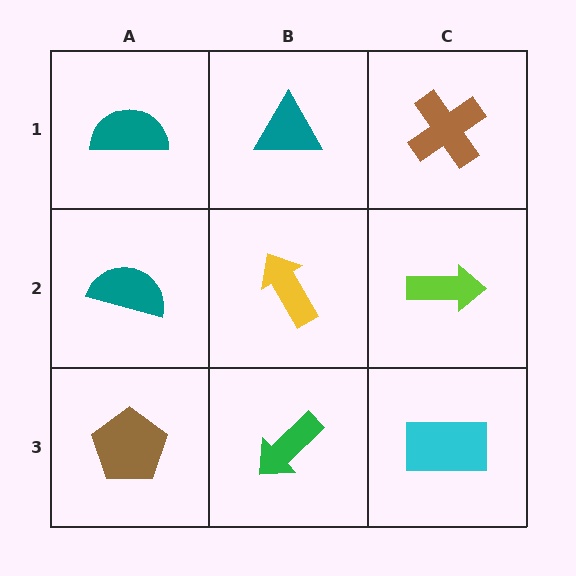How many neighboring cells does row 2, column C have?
3.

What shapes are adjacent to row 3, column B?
A yellow arrow (row 2, column B), a brown pentagon (row 3, column A), a cyan rectangle (row 3, column C).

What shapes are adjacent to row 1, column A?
A teal semicircle (row 2, column A), a teal triangle (row 1, column B).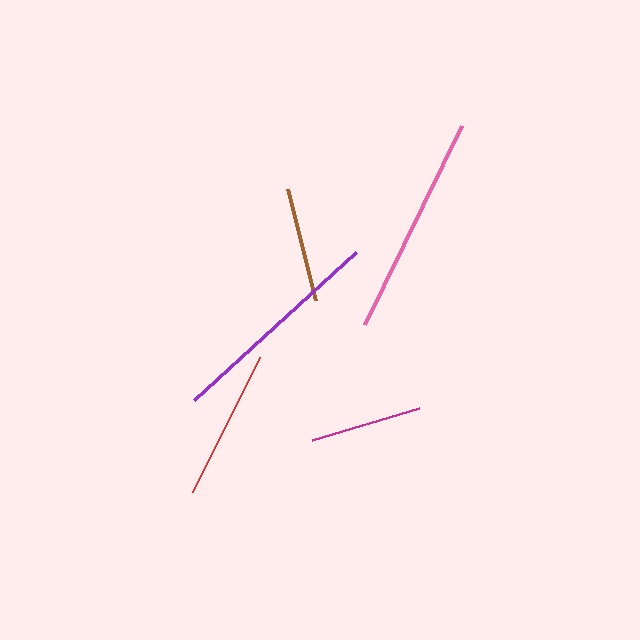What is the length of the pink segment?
The pink segment is approximately 222 pixels long.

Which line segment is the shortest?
The magenta line is the shortest at approximately 112 pixels.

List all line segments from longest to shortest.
From longest to shortest: pink, purple, red, brown, magenta.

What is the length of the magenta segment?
The magenta segment is approximately 112 pixels long.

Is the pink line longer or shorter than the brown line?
The pink line is longer than the brown line.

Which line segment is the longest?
The pink line is the longest at approximately 222 pixels.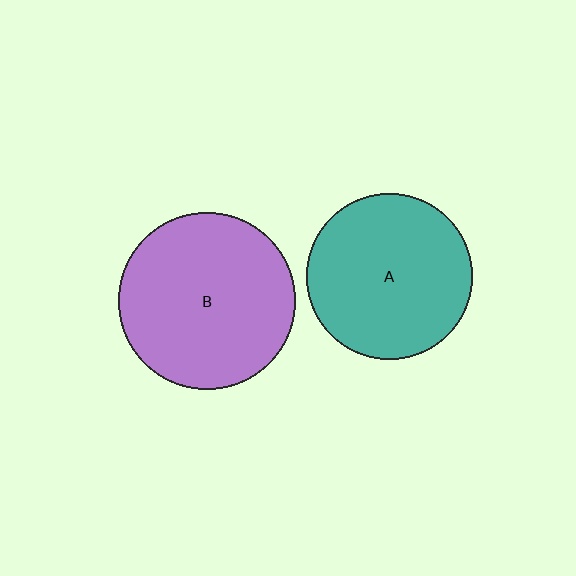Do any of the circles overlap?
No, none of the circles overlap.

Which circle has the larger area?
Circle B (purple).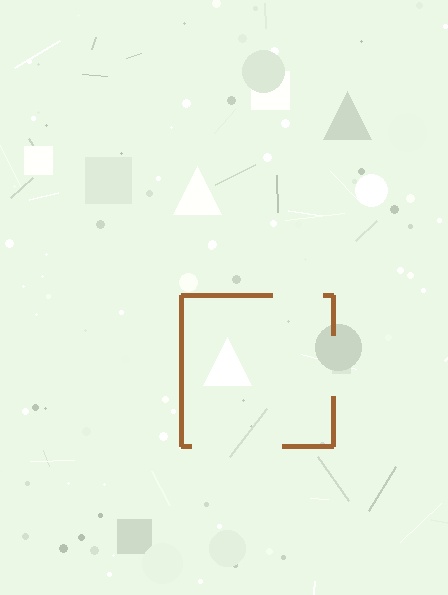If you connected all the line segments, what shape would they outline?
They would outline a square.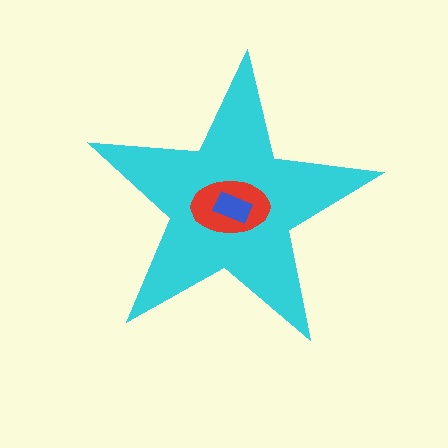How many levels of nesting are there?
3.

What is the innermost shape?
The blue rectangle.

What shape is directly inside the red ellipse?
The blue rectangle.